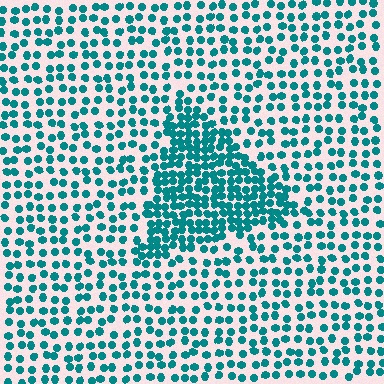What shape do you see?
I see a triangle.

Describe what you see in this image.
The image contains small teal elements arranged at two different densities. A triangle-shaped region is visible where the elements are more densely packed than the surrounding area.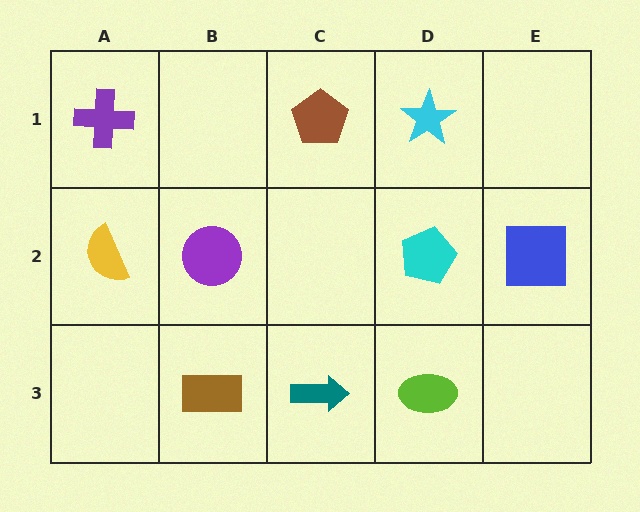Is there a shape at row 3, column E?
No, that cell is empty.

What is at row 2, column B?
A purple circle.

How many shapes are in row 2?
4 shapes.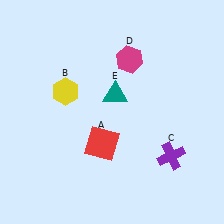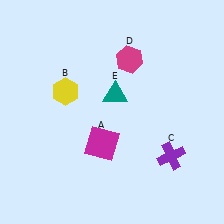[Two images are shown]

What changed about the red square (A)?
In Image 1, A is red. In Image 2, it changed to magenta.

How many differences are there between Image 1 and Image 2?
There is 1 difference between the two images.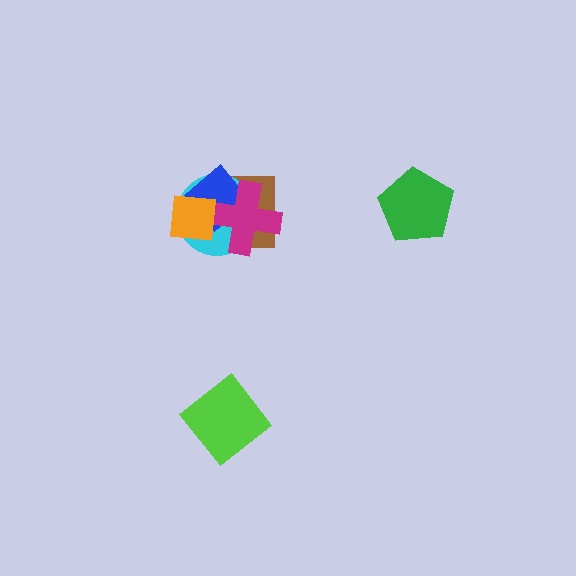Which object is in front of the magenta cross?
The orange square is in front of the magenta cross.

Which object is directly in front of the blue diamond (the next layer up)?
The magenta cross is directly in front of the blue diamond.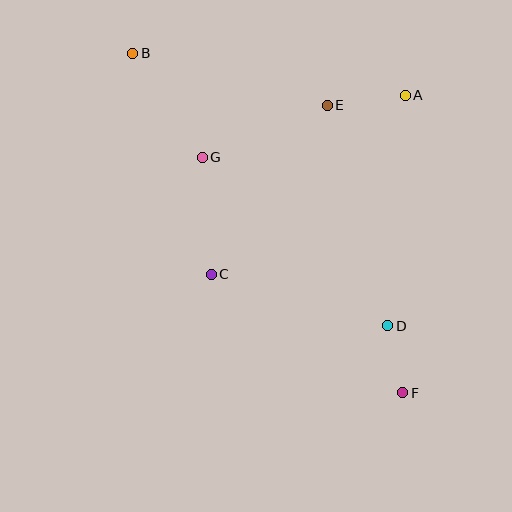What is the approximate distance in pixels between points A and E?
The distance between A and E is approximately 79 pixels.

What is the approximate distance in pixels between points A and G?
The distance between A and G is approximately 212 pixels.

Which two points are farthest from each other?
Points B and F are farthest from each other.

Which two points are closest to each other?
Points D and F are closest to each other.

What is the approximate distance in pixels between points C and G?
The distance between C and G is approximately 118 pixels.